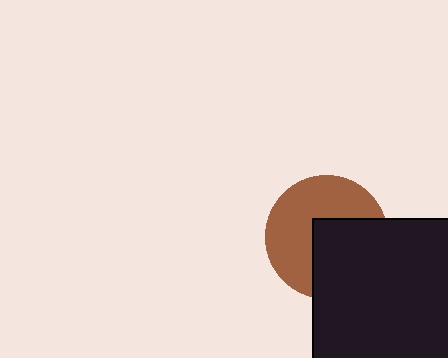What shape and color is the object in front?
The object in front is a black square.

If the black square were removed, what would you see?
You would see the complete brown circle.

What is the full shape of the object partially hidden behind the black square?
The partially hidden object is a brown circle.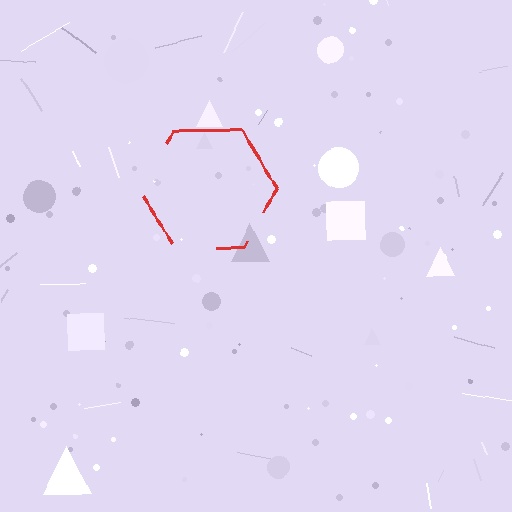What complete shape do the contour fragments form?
The contour fragments form a hexagon.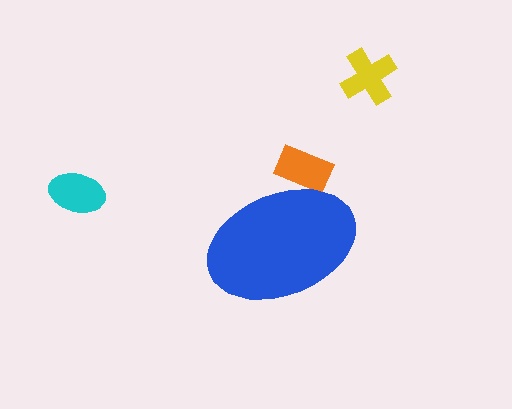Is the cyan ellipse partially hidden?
No, the cyan ellipse is fully visible.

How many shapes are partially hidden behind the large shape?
1 shape is partially hidden.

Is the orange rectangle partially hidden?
Yes, the orange rectangle is partially hidden behind the blue ellipse.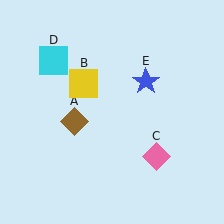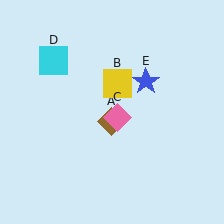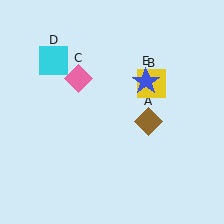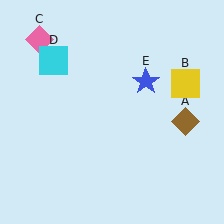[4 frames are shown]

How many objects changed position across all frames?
3 objects changed position: brown diamond (object A), yellow square (object B), pink diamond (object C).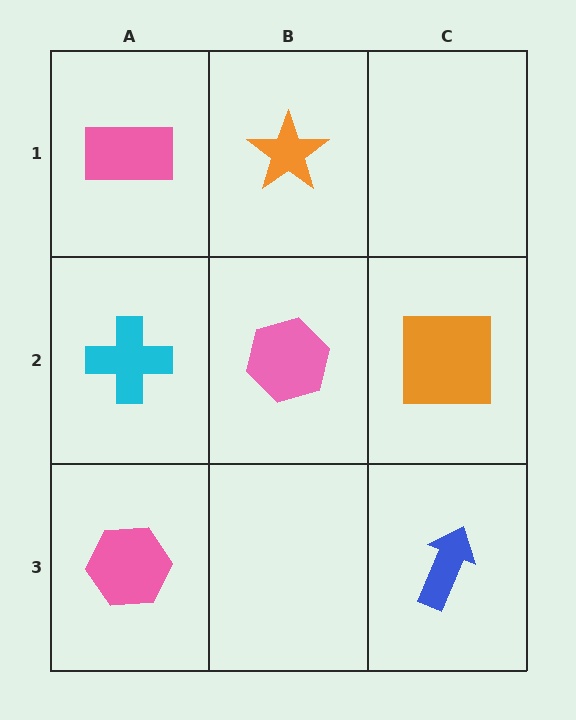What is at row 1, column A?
A pink rectangle.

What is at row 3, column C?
A blue arrow.